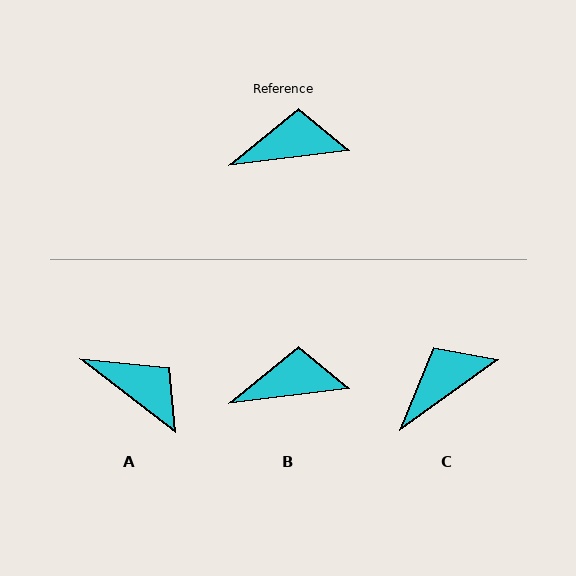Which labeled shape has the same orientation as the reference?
B.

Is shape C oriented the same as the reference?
No, it is off by about 29 degrees.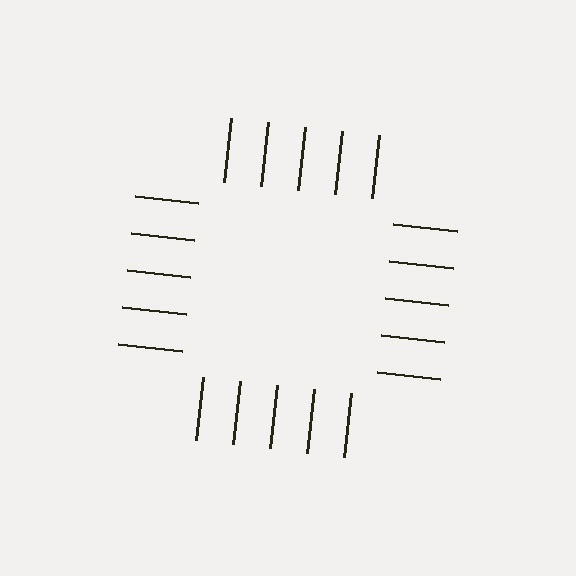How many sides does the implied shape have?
4 sides — the line-ends trace a square.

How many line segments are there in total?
20 — 5 along each of the 4 edges.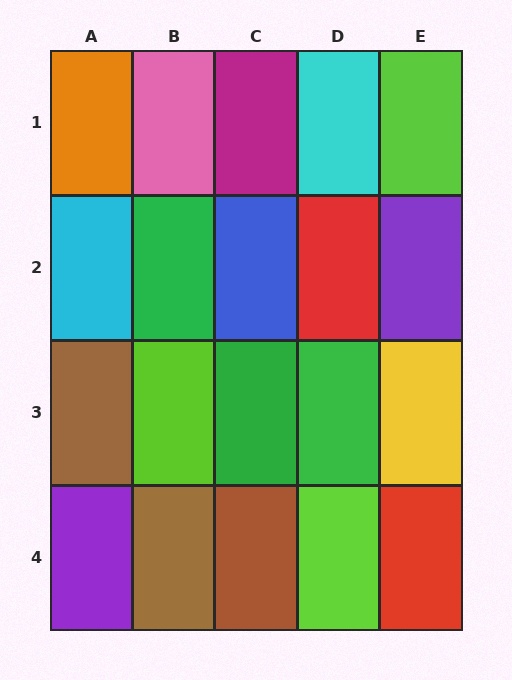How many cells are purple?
2 cells are purple.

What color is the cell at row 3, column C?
Green.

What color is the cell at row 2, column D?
Red.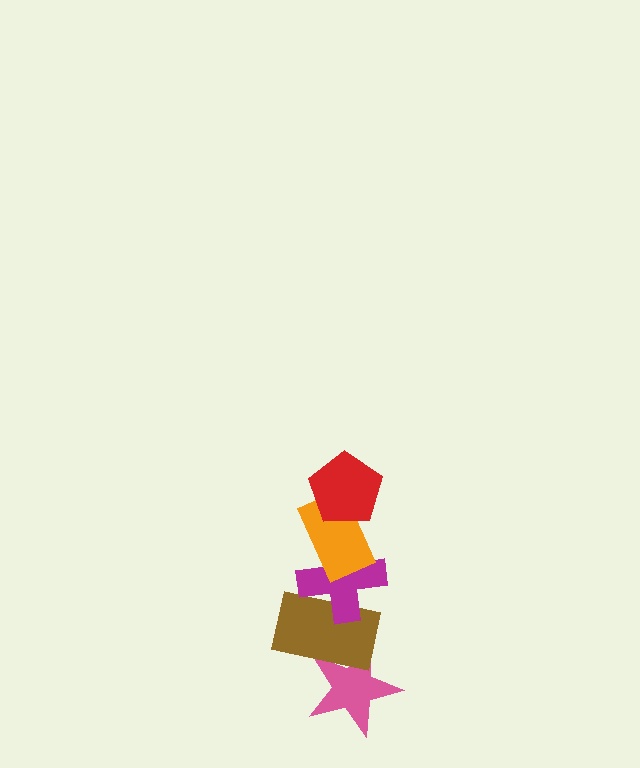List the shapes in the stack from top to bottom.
From top to bottom: the red pentagon, the orange rectangle, the magenta cross, the brown rectangle, the pink star.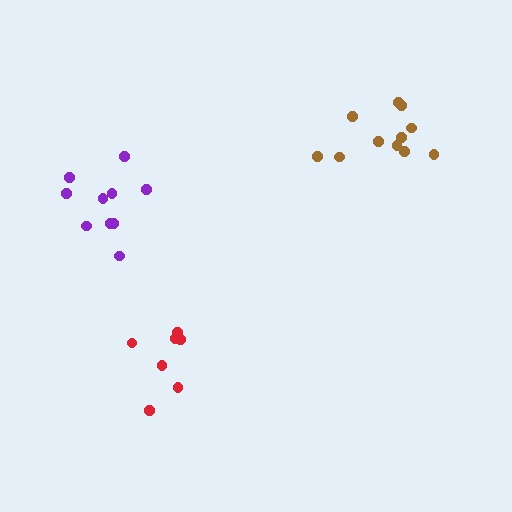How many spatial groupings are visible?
There are 3 spatial groupings.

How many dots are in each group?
Group 1: 12 dots, Group 2: 7 dots, Group 3: 10 dots (29 total).